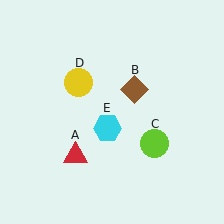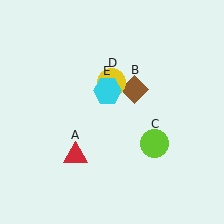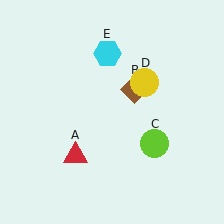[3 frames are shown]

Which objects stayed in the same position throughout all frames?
Red triangle (object A) and brown diamond (object B) and lime circle (object C) remained stationary.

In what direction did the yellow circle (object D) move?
The yellow circle (object D) moved right.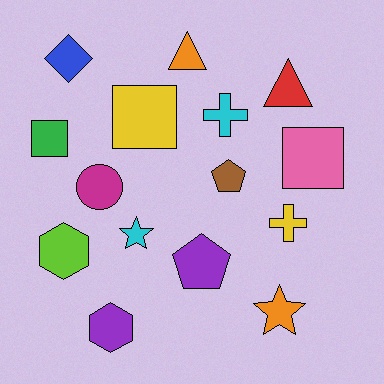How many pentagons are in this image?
There are 2 pentagons.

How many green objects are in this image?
There is 1 green object.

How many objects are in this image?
There are 15 objects.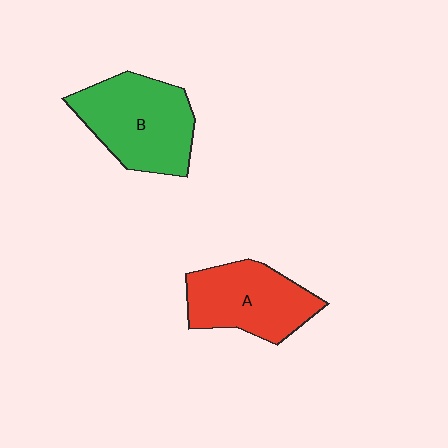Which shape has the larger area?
Shape B (green).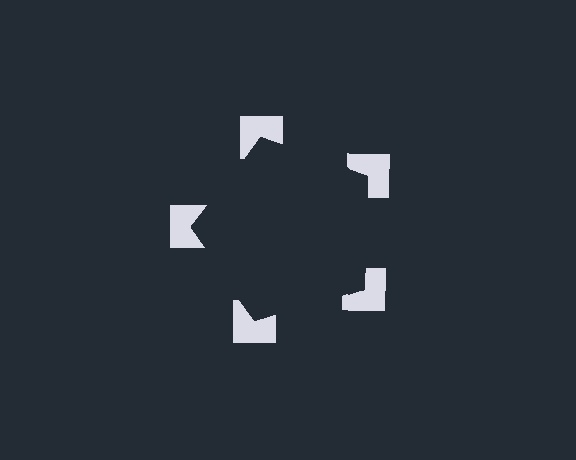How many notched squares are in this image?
There are 5 — one at each vertex of the illusory pentagon.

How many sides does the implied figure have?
5 sides.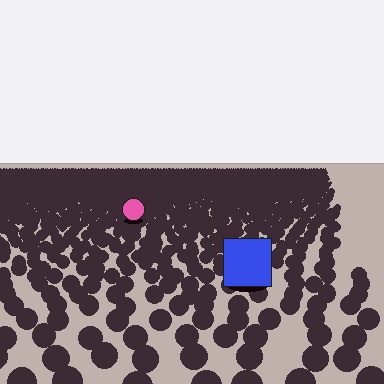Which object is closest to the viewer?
The blue square is closest. The texture marks near it are larger and more spread out.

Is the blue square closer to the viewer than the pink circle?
Yes. The blue square is closer — you can tell from the texture gradient: the ground texture is coarser near it.